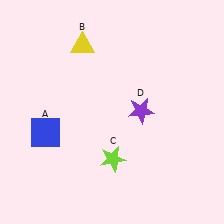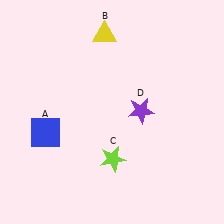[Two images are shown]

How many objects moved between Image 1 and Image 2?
1 object moved between the two images.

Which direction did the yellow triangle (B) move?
The yellow triangle (B) moved right.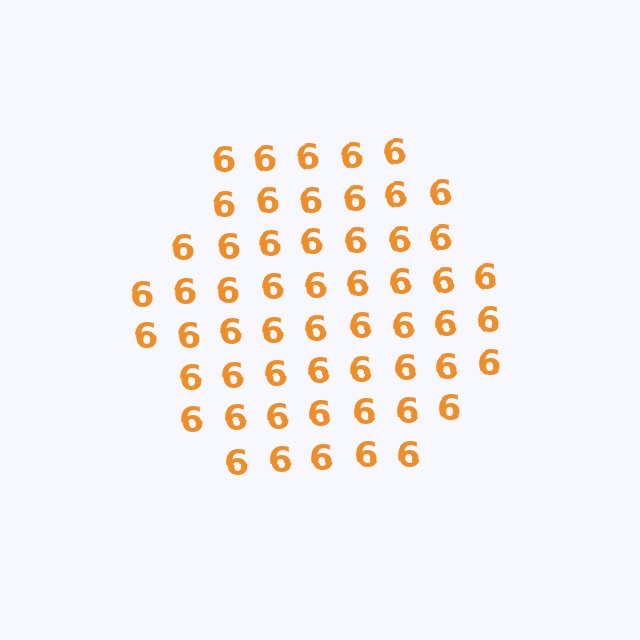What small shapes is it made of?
It is made of small digit 6's.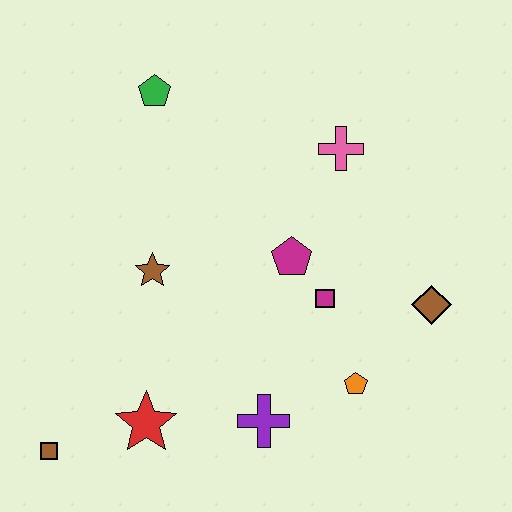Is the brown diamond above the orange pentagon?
Yes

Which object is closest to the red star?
The brown square is closest to the red star.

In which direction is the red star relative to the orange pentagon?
The red star is to the left of the orange pentagon.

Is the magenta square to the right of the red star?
Yes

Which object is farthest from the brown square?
The pink cross is farthest from the brown square.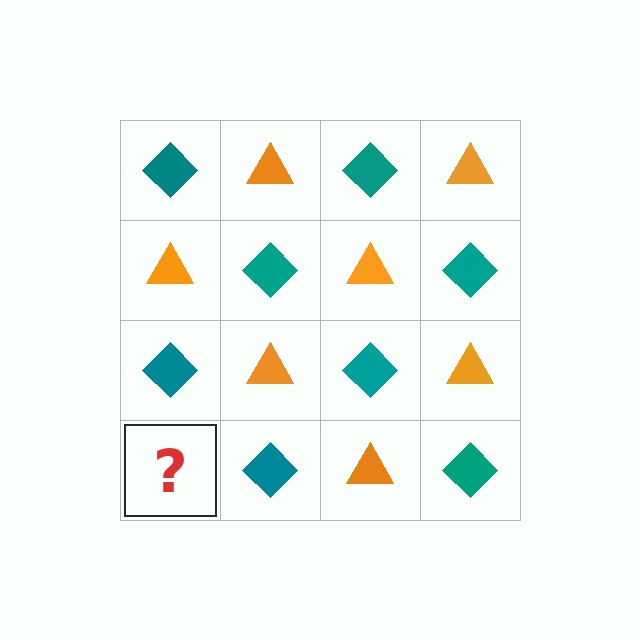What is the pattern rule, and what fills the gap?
The rule is that it alternates teal diamond and orange triangle in a checkerboard pattern. The gap should be filled with an orange triangle.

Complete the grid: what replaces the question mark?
The question mark should be replaced with an orange triangle.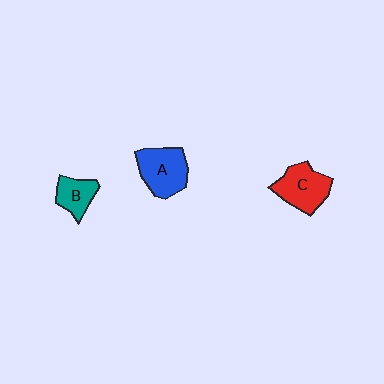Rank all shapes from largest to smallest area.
From largest to smallest: A (blue), C (red), B (teal).